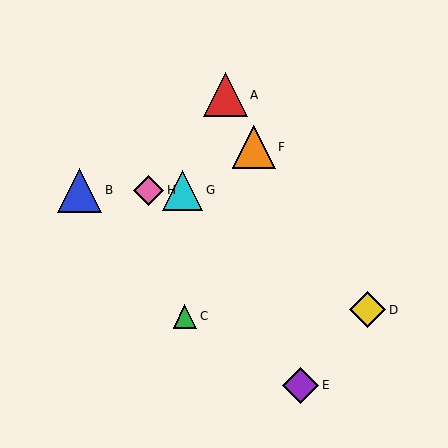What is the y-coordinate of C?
Object C is at y≈316.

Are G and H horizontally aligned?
Yes, both are at y≈190.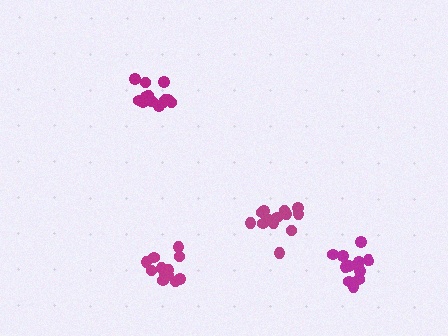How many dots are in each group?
Group 1: 15 dots, Group 2: 13 dots, Group 3: 13 dots, Group 4: 12 dots (53 total).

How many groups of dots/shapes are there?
There are 4 groups.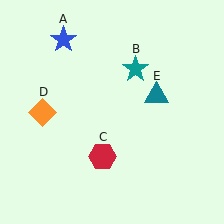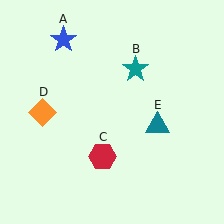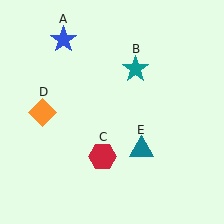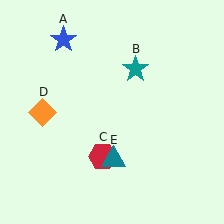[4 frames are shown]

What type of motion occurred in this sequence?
The teal triangle (object E) rotated clockwise around the center of the scene.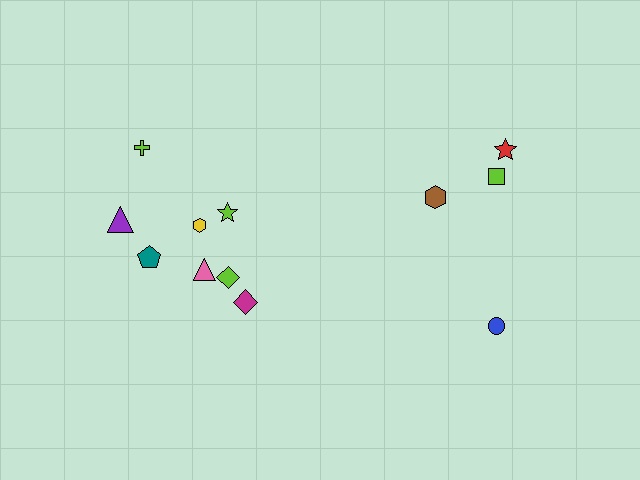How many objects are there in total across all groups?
There are 12 objects.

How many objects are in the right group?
There are 4 objects.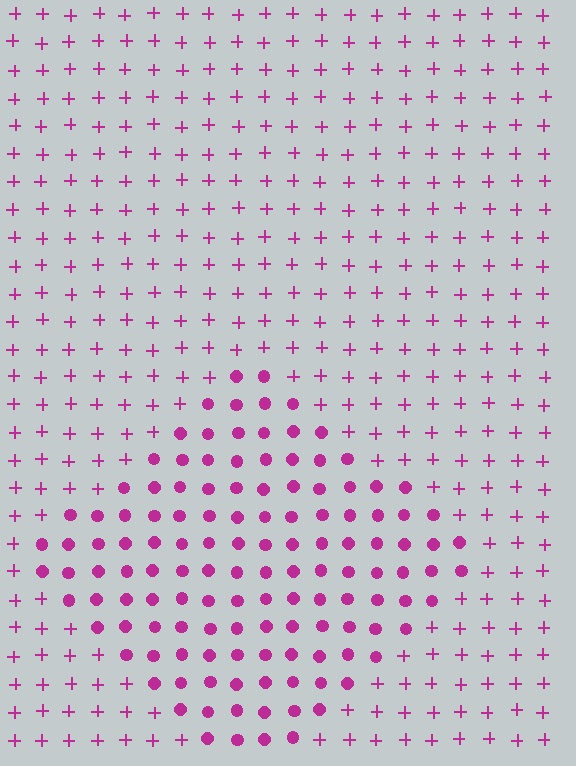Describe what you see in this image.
The image is filled with small magenta elements arranged in a uniform grid. A diamond-shaped region contains circles, while the surrounding area contains plus signs. The boundary is defined purely by the change in element shape.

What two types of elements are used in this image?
The image uses circles inside the diamond region and plus signs outside it.